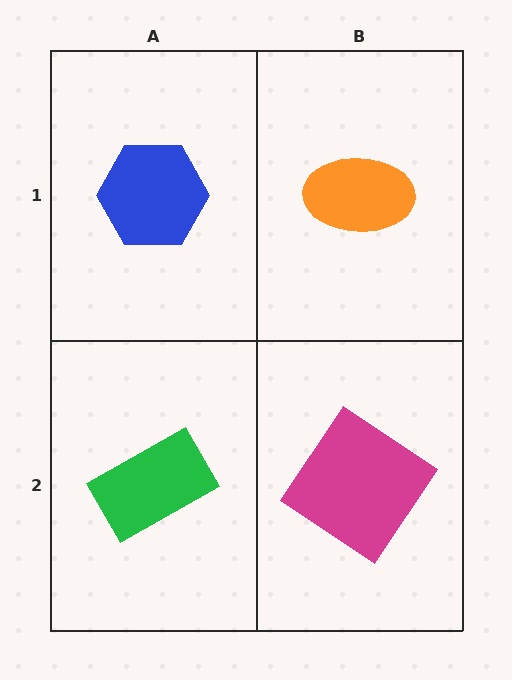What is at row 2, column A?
A green rectangle.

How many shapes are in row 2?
2 shapes.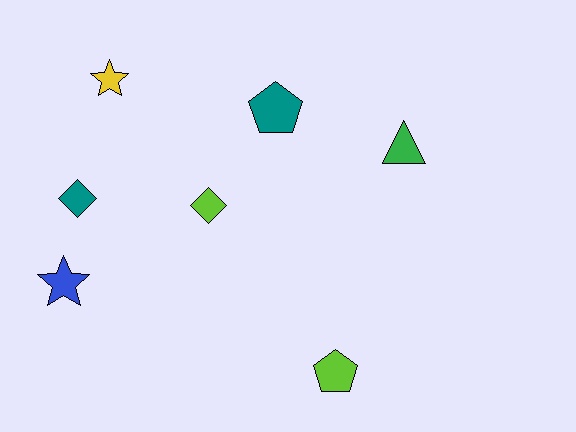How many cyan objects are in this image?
There are no cyan objects.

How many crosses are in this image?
There are no crosses.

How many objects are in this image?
There are 7 objects.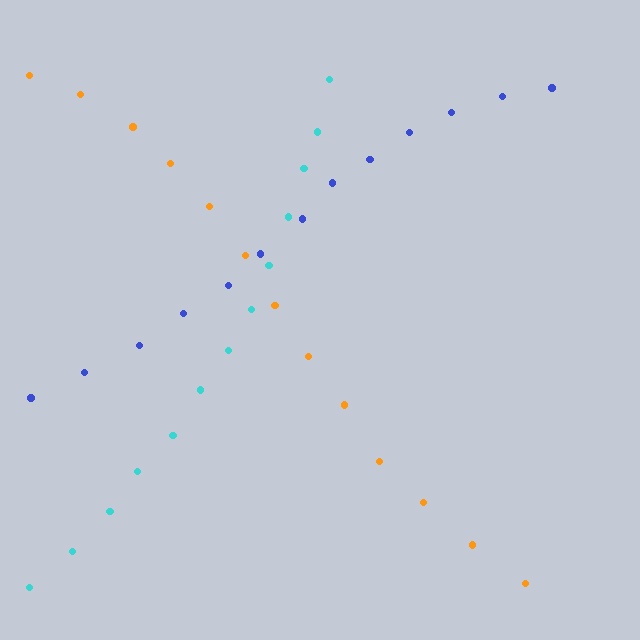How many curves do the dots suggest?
There are 3 distinct paths.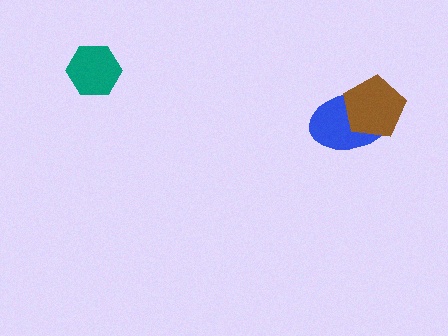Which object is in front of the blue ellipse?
The brown pentagon is in front of the blue ellipse.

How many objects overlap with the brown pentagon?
1 object overlaps with the brown pentagon.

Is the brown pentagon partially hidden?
No, no other shape covers it.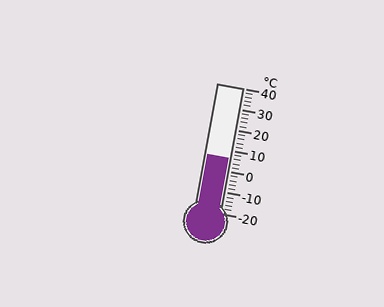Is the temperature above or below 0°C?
The temperature is above 0°C.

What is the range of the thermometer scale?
The thermometer scale ranges from -20°C to 40°C.